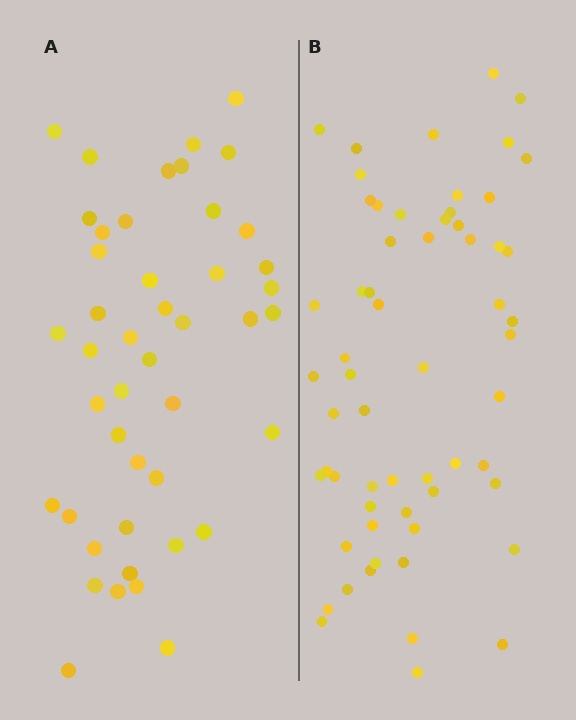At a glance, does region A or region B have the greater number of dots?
Region B (the right region) has more dots.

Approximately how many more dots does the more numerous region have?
Region B has approximately 15 more dots than region A.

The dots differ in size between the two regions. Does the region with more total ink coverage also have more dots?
No. Region A has more total ink coverage because its dots are larger, but region B actually contains more individual dots. Total area can be misleading — the number of items is what matters here.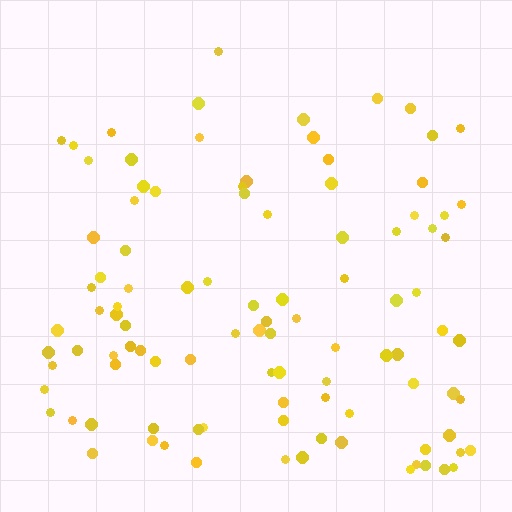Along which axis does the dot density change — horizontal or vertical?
Vertical.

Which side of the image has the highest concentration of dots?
The bottom.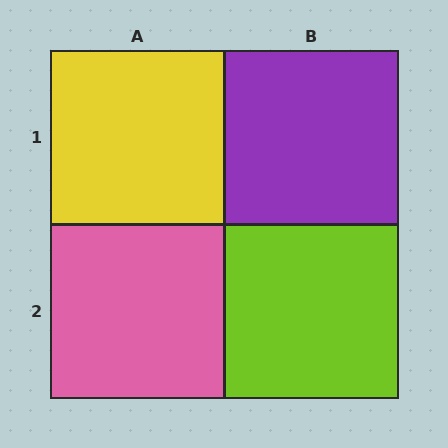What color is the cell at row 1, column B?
Purple.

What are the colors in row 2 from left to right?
Pink, lime.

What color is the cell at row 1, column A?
Yellow.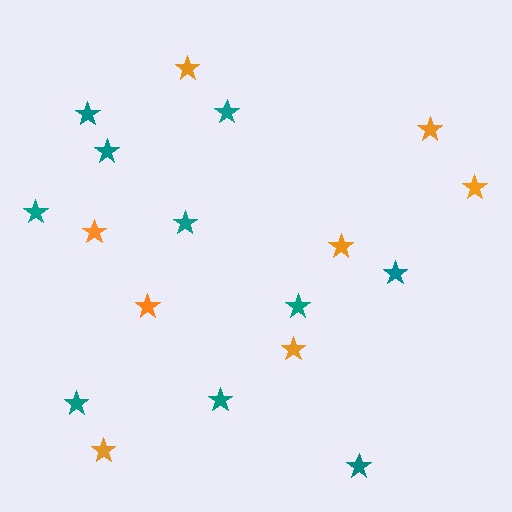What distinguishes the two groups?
There are 2 groups: one group of teal stars (10) and one group of orange stars (8).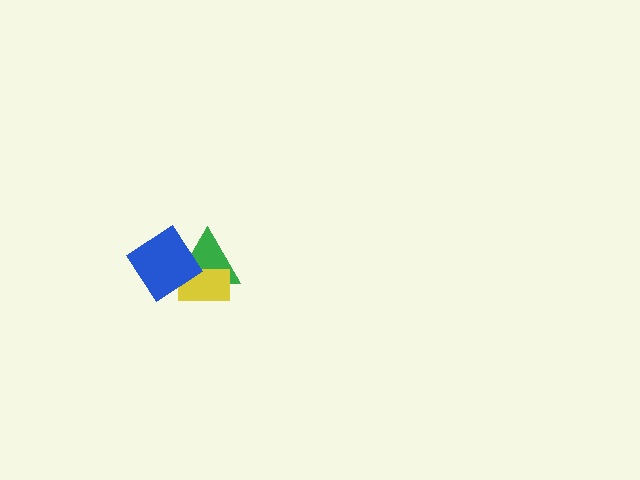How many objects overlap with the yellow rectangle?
2 objects overlap with the yellow rectangle.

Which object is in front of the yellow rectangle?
The blue diamond is in front of the yellow rectangle.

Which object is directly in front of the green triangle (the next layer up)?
The yellow rectangle is directly in front of the green triangle.